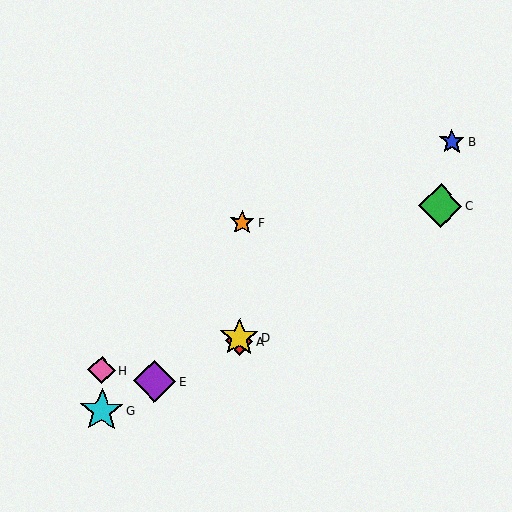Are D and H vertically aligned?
No, D is at x≈239 and H is at x≈102.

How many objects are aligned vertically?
3 objects (A, D, F) are aligned vertically.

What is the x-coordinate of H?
Object H is at x≈102.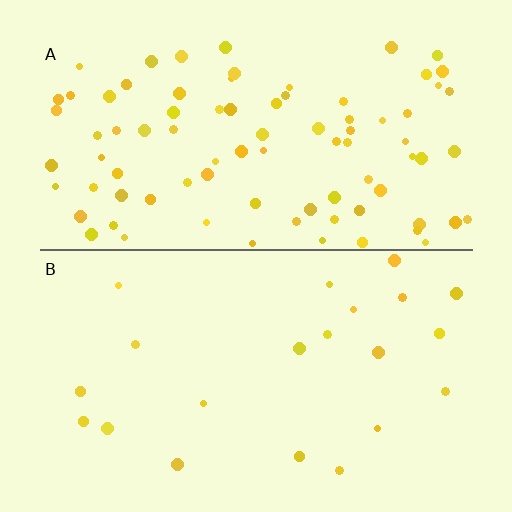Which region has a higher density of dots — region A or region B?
A (the top).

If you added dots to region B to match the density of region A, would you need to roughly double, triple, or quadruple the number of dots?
Approximately quadruple.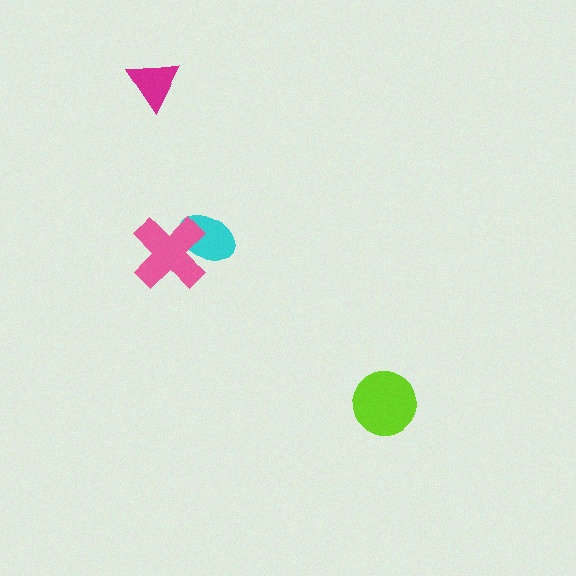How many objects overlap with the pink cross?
1 object overlaps with the pink cross.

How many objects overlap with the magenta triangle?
0 objects overlap with the magenta triangle.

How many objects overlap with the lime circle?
0 objects overlap with the lime circle.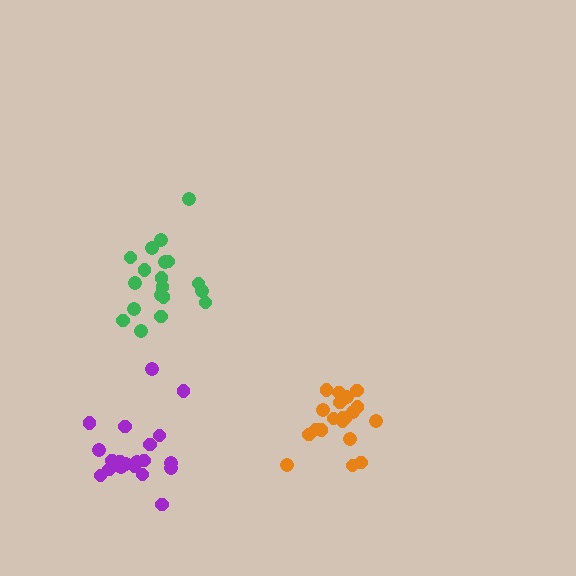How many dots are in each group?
Group 1: 19 dots, Group 2: 20 dots, Group 3: 20 dots (59 total).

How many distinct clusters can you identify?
There are 3 distinct clusters.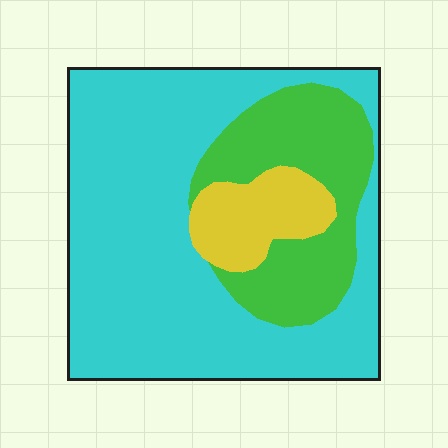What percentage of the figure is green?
Green covers about 25% of the figure.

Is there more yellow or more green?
Green.